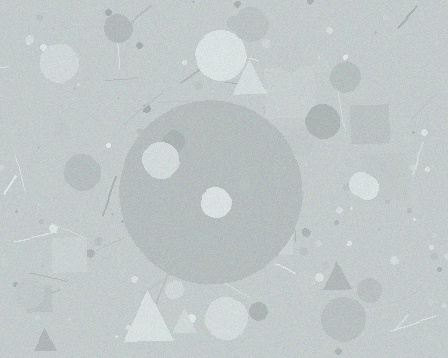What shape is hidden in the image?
A circle is hidden in the image.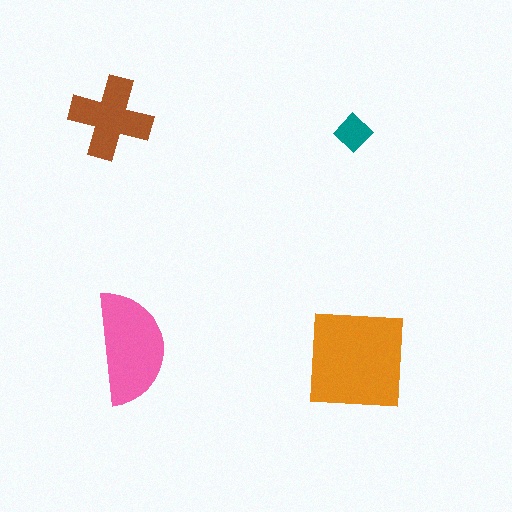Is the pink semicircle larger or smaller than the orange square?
Smaller.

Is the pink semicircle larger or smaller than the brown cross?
Larger.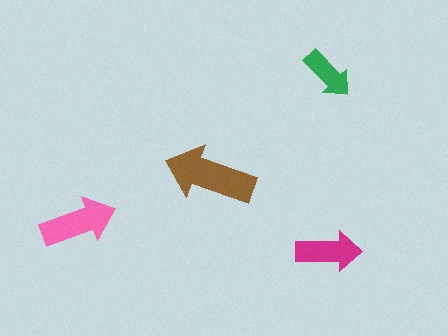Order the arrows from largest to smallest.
the brown one, the pink one, the magenta one, the green one.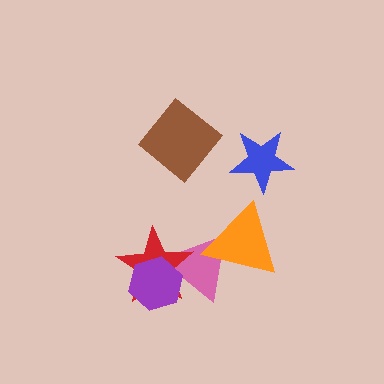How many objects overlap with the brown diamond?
0 objects overlap with the brown diamond.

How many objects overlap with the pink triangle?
3 objects overlap with the pink triangle.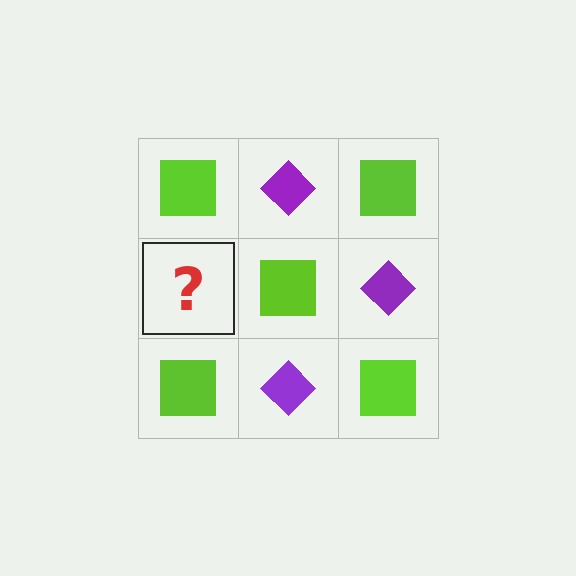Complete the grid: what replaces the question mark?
The question mark should be replaced with a purple diamond.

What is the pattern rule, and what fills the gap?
The rule is that it alternates lime square and purple diamond in a checkerboard pattern. The gap should be filled with a purple diamond.